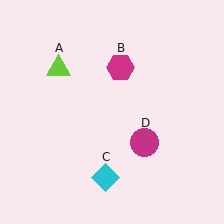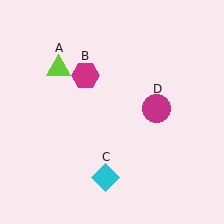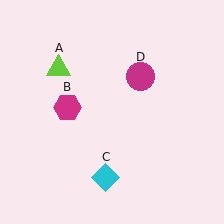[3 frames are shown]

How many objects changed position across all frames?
2 objects changed position: magenta hexagon (object B), magenta circle (object D).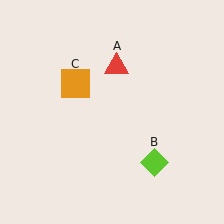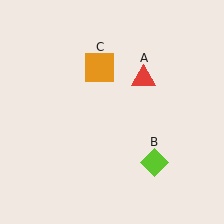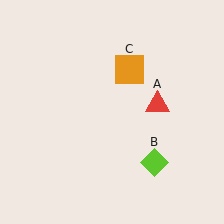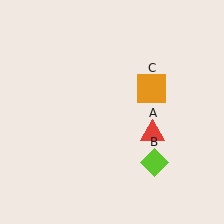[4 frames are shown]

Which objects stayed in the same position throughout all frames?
Lime diamond (object B) remained stationary.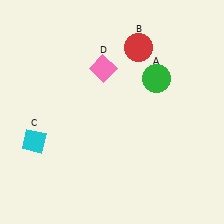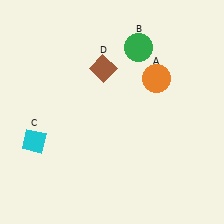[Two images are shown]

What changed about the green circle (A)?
In Image 1, A is green. In Image 2, it changed to orange.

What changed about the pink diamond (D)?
In Image 1, D is pink. In Image 2, it changed to brown.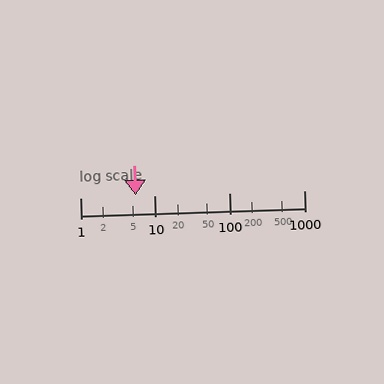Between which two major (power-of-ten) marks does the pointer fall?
The pointer is between 1 and 10.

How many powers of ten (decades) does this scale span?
The scale spans 3 decades, from 1 to 1000.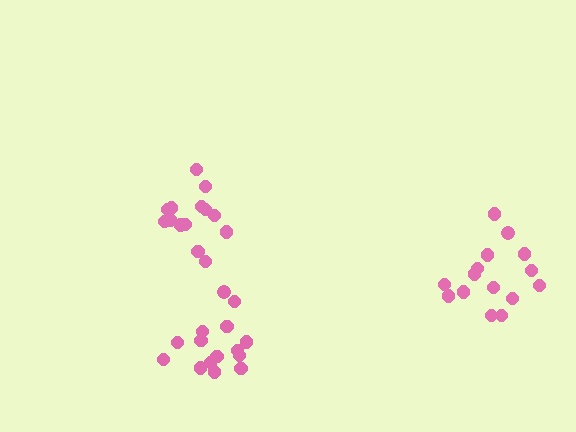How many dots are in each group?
Group 1: 14 dots, Group 2: 15 dots, Group 3: 15 dots (44 total).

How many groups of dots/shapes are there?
There are 3 groups.